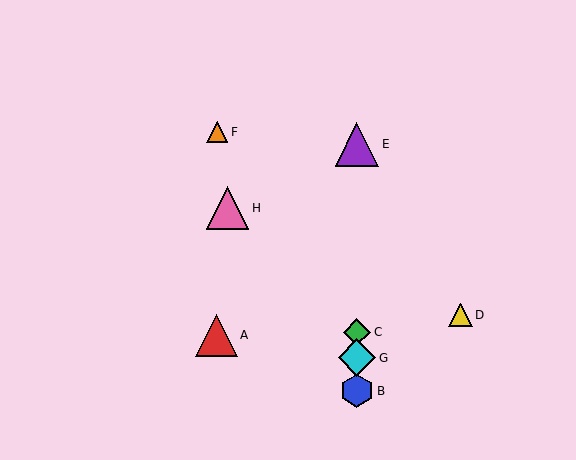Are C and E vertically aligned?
Yes, both are at x≈357.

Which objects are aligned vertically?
Objects B, C, E, G are aligned vertically.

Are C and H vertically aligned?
No, C is at x≈357 and H is at x≈228.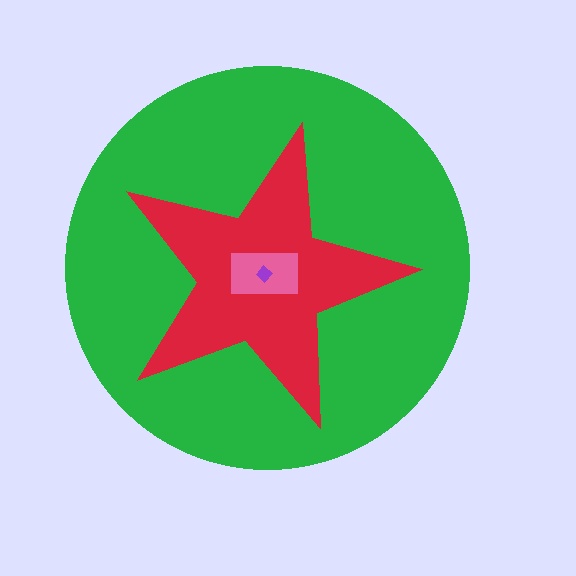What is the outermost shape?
The green circle.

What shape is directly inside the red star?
The pink rectangle.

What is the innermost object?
The purple diamond.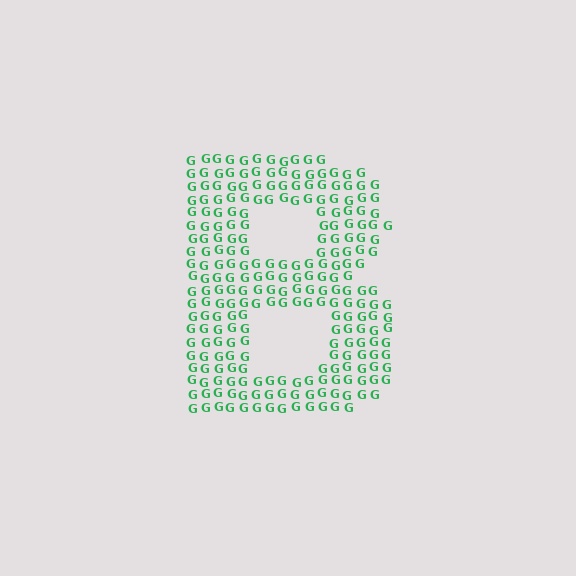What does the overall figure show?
The overall figure shows the letter B.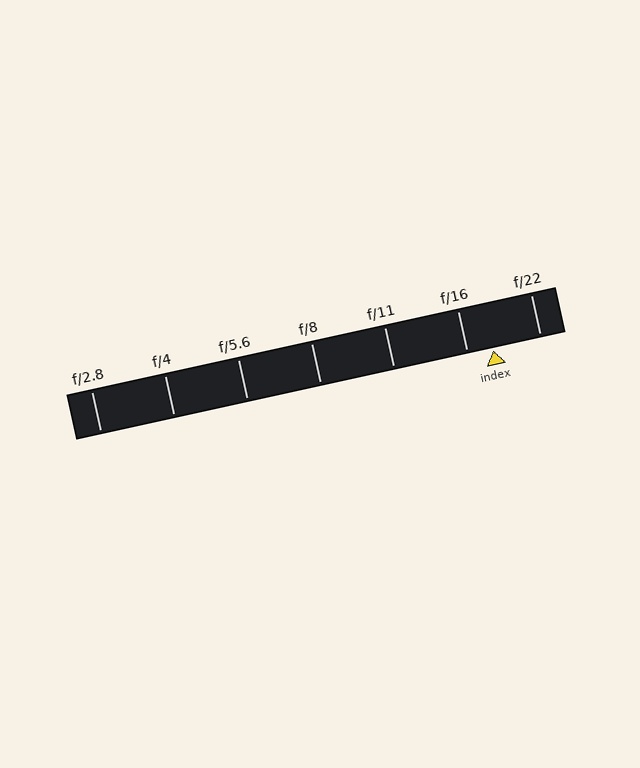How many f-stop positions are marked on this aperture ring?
There are 7 f-stop positions marked.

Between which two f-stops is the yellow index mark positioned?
The index mark is between f/16 and f/22.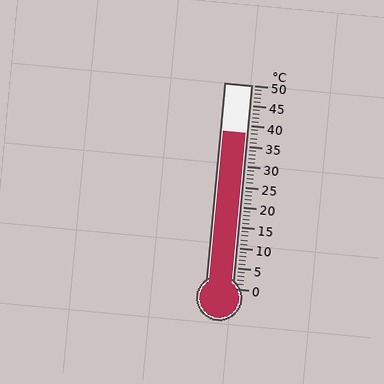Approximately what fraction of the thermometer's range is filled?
The thermometer is filled to approximately 75% of its range.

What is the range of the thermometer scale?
The thermometer scale ranges from 0°C to 50°C.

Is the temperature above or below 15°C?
The temperature is above 15°C.